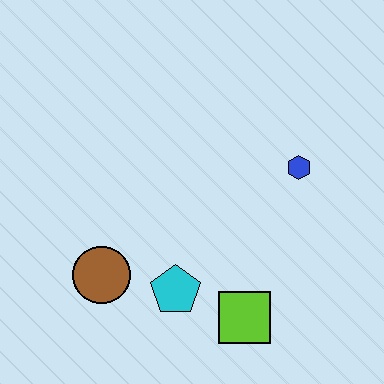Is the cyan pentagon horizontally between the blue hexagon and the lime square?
No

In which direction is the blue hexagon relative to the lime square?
The blue hexagon is above the lime square.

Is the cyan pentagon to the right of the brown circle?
Yes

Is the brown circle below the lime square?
No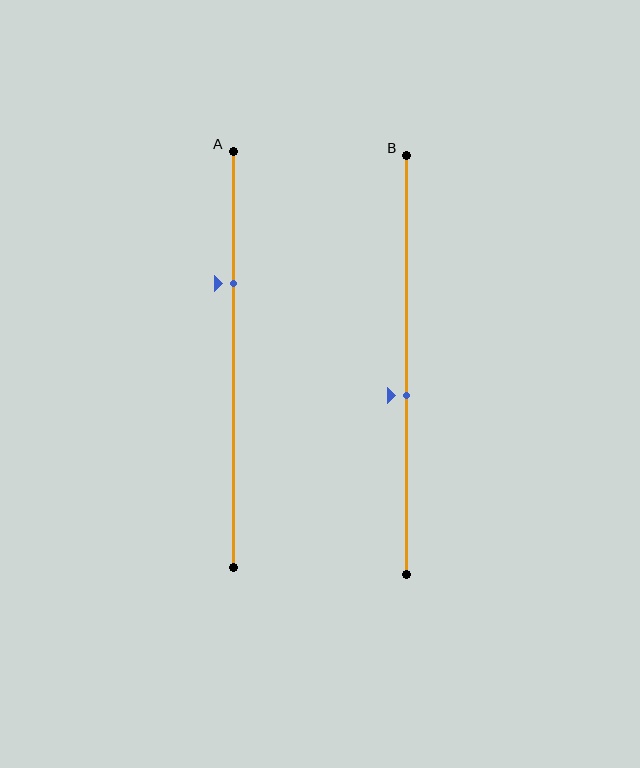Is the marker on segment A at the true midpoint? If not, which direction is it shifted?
No, the marker on segment A is shifted upward by about 18% of the segment length.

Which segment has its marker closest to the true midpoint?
Segment B has its marker closest to the true midpoint.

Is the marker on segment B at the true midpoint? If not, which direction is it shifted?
No, the marker on segment B is shifted downward by about 7% of the segment length.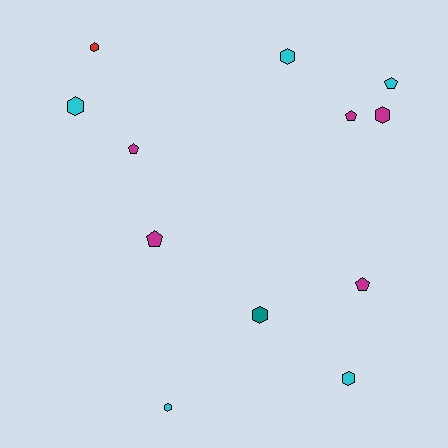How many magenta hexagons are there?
There is 1 magenta hexagon.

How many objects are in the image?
There are 12 objects.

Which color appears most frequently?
Cyan, with 5 objects.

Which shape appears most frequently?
Hexagon, with 7 objects.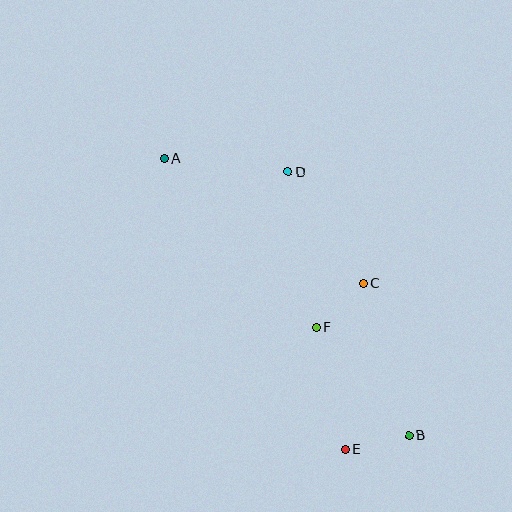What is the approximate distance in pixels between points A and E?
The distance between A and E is approximately 343 pixels.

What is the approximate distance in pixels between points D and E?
The distance between D and E is approximately 284 pixels.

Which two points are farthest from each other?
Points A and B are farthest from each other.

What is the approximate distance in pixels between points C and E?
The distance between C and E is approximately 167 pixels.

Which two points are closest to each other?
Points C and F are closest to each other.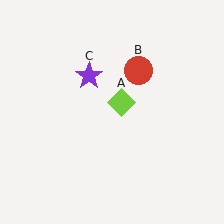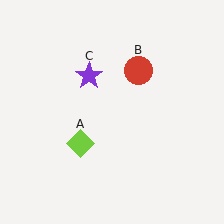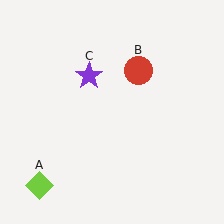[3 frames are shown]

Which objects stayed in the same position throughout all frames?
Red circle (object B) and purple star (object C) remained stationary.